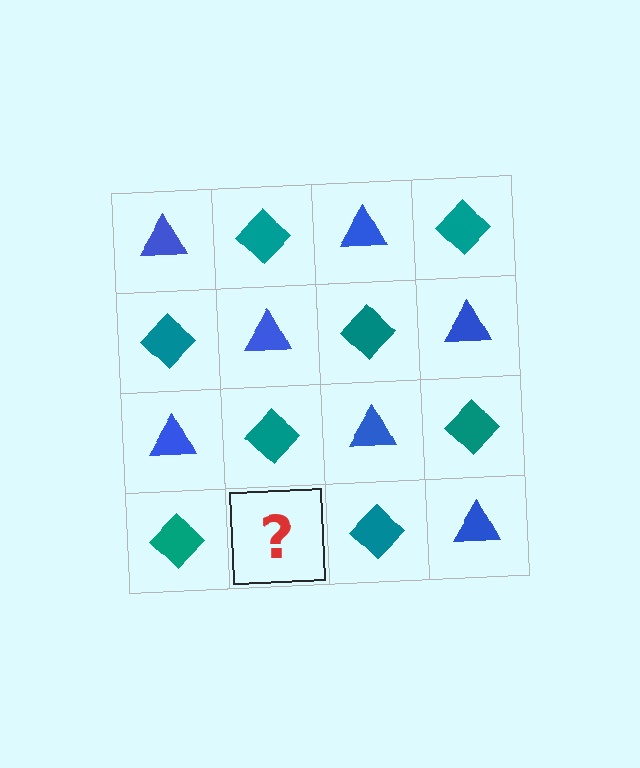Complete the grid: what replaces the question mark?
The question mark should be replaced with a blue triangle.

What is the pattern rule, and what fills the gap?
The rule is that it alternates blue triangle and teal diamond in a checkerboard pattern. The gap should be filled with a blue triangle.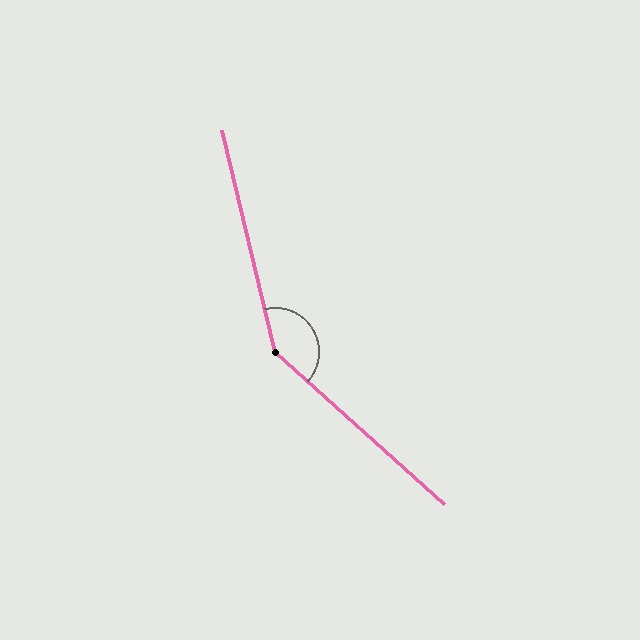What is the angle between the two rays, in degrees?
Approximately 146 degrees.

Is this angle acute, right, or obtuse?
It is obtuse.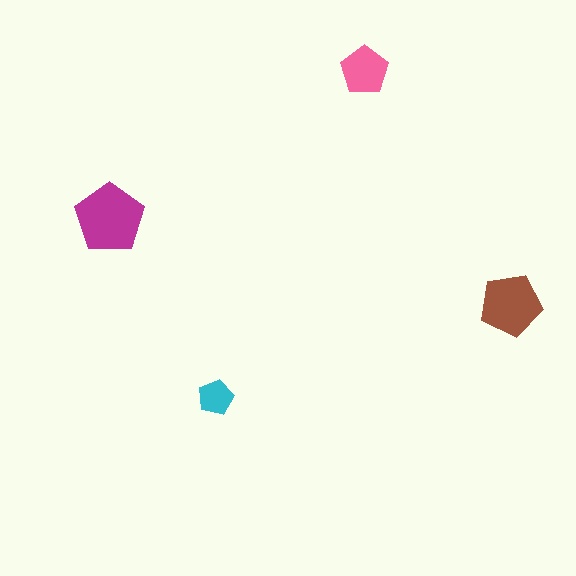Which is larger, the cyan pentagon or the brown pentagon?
The brown one.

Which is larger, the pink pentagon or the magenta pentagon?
The magenta one.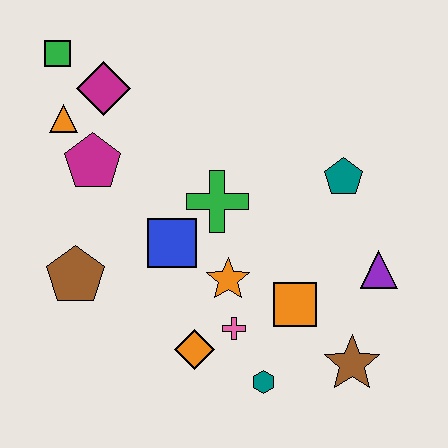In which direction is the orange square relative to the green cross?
The orange square is below the green cross.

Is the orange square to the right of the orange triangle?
Yes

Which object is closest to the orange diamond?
The pink cross is closest to the orange diamond.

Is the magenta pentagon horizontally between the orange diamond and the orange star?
No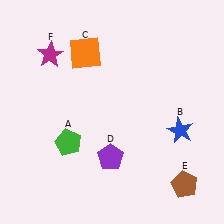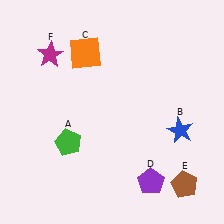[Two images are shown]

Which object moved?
The purple pentagon (D) moved right.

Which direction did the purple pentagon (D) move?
The purple pentagon (D) moved right.